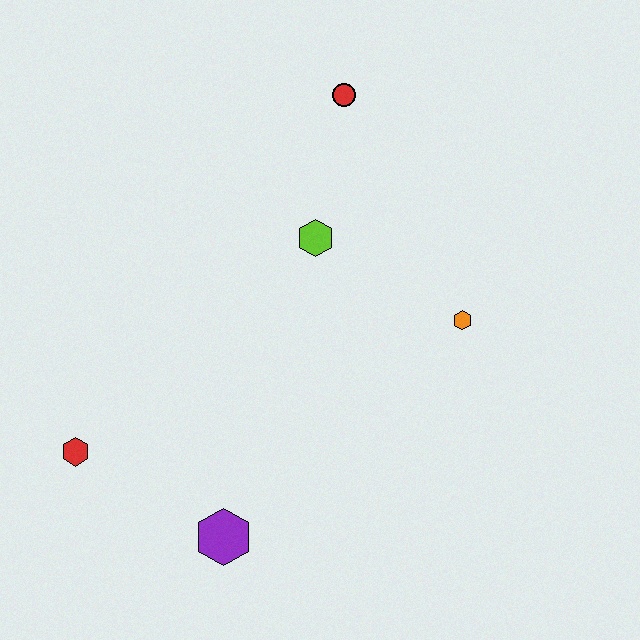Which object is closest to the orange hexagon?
The lime hexagon is closest to the orange hexagon.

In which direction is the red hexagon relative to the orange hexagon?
The red hexagon is to the left of the orange hexagon.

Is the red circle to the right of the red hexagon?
Yes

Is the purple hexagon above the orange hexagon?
No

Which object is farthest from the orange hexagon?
The red hexagon is farthest from the orange hexagon.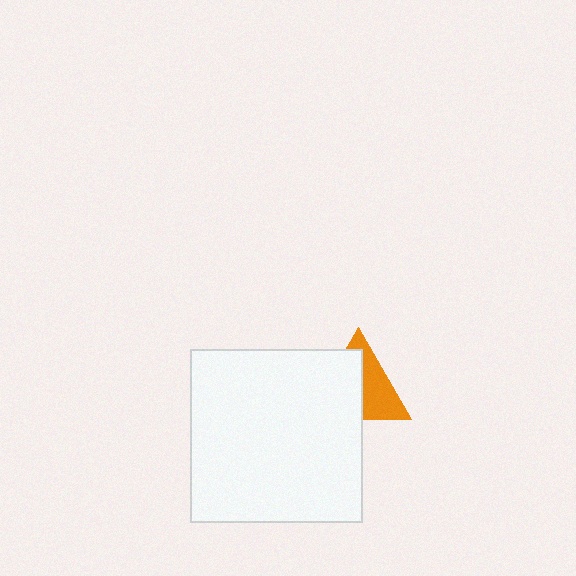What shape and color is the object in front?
The object in front is a white square.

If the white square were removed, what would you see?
You would see the complete orange triangle.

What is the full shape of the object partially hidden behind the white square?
The partially hidden object is an orange triangle.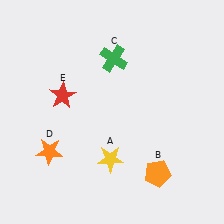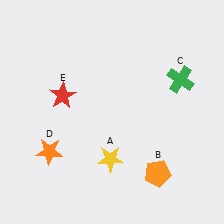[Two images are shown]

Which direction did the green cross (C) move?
The green cross (C) moved right.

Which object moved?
The green cross (C) moved right.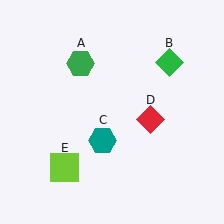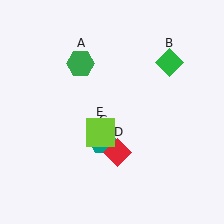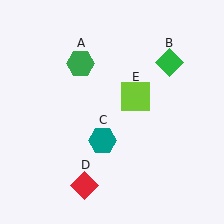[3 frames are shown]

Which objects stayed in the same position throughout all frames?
Green hexagon (object A) and green diamond (object B) and teal hexagon (object C) remained stationary.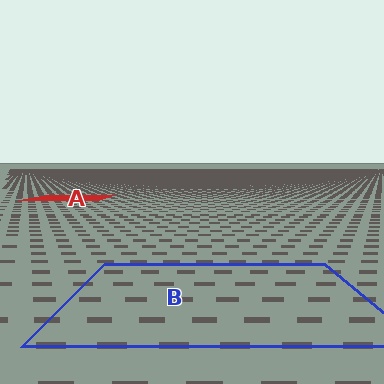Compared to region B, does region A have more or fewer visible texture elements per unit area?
Region A has more texture elements per unit area — they are packed more densely because it is farther away.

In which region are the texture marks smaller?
The texture marks are smaller in region A, because it is farther away.